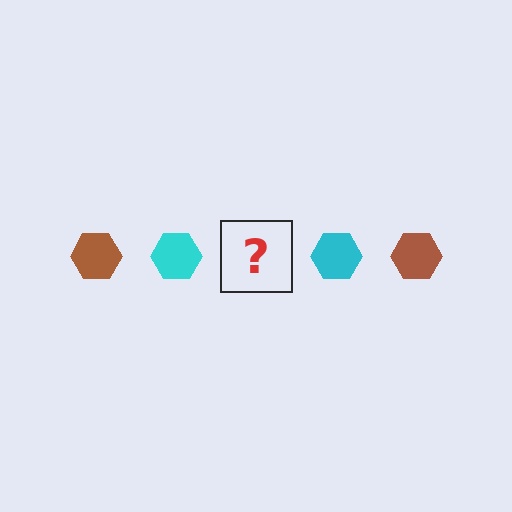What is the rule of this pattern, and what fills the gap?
The rule is that the pattern cycles through brown, cyan hexagons. The gap should be filled with a brown hexagon.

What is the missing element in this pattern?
The missing element is a brown hexagon.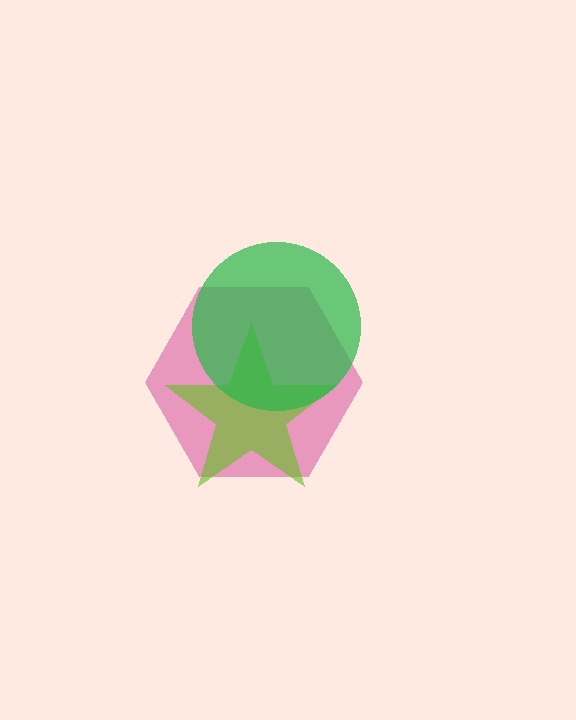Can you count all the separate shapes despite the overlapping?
Yes, there are 3 separate shapes.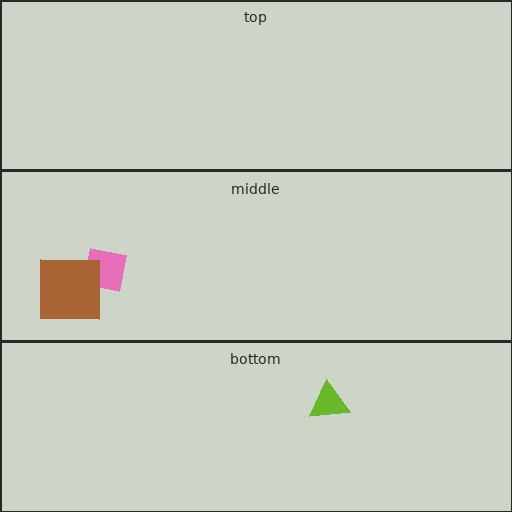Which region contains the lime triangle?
The bottom region.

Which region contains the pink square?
The middle region.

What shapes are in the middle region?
The pink square, the brown square.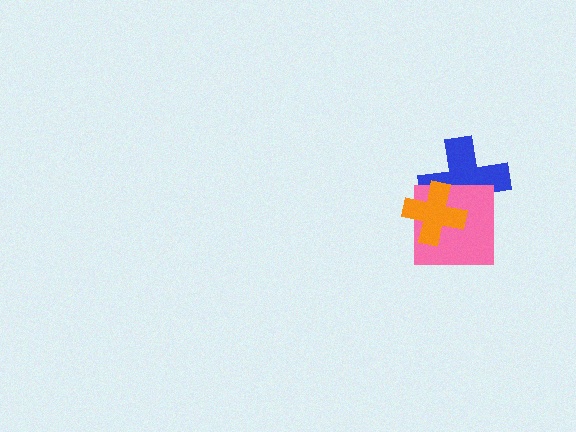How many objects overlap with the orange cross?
2 objects overlap with the orange cross.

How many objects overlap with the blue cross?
2 objects overlap with the blue cross.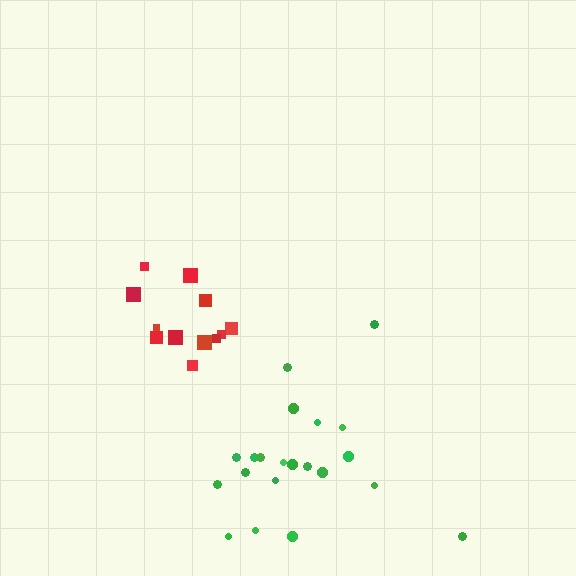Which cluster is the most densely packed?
Red.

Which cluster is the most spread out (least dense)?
Green.